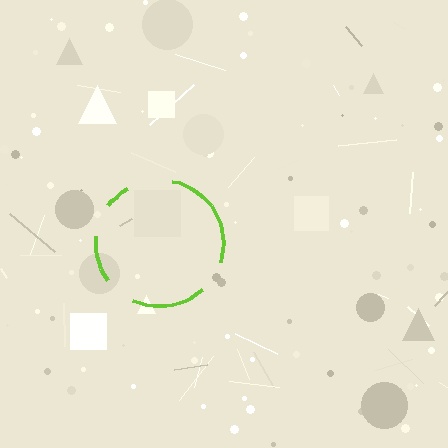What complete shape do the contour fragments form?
The contour fragments form a circle.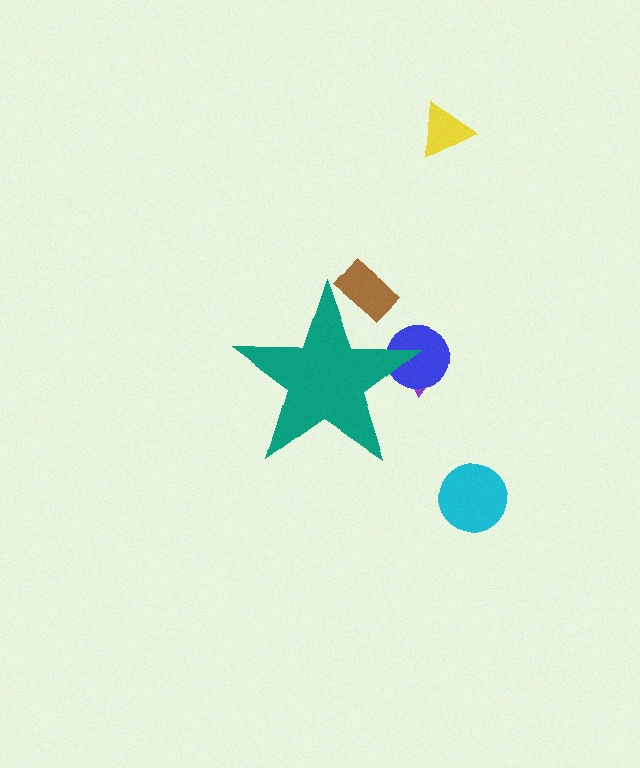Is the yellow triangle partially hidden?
No, the yellow triangle is fully visible.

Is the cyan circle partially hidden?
No, the cyan circle is fully visible.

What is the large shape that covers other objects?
A teal star.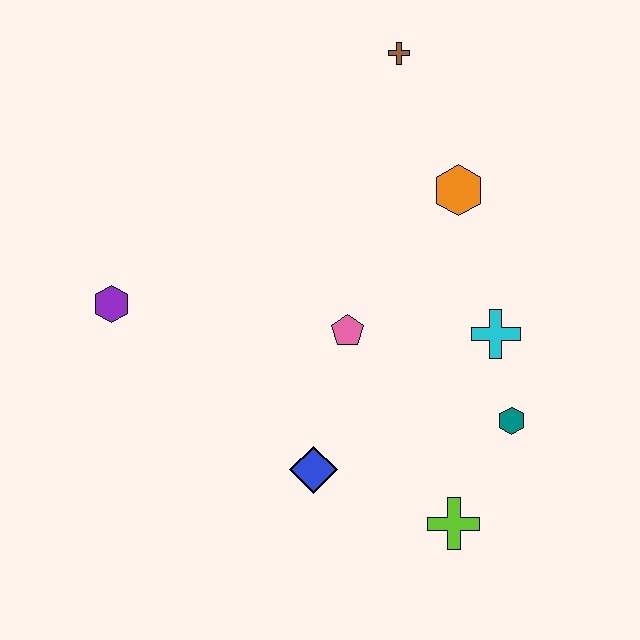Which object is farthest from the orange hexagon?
The purple hexagon is farthest from the orange hexagon.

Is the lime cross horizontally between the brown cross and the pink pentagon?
No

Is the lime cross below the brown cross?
Yes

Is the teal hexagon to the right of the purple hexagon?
Yes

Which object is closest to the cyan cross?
The teal hexagon is closest to the cyan cross.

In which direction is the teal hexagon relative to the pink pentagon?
The teal hexagon is to the right of the pink pentagon.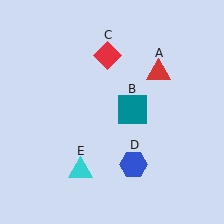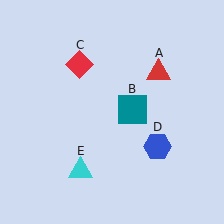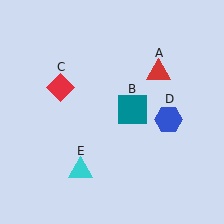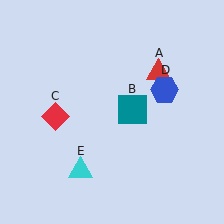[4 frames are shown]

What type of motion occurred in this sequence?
The red diamond (object C), blue hexagon (object D) rotated counterclockwise around the center of the scene.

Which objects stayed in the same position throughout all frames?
Red triangle (object A) and teal square (object B) and cyan triangle (object E) remained stationary.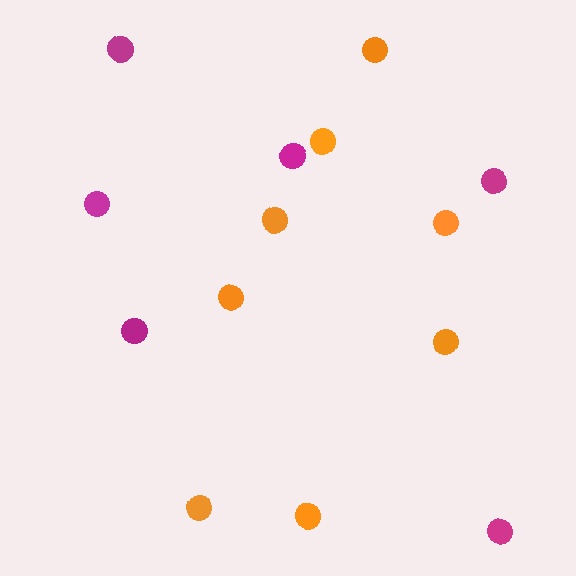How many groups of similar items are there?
There are 2 groups: one group of magenta circles (6) and one group of orange circles (8).